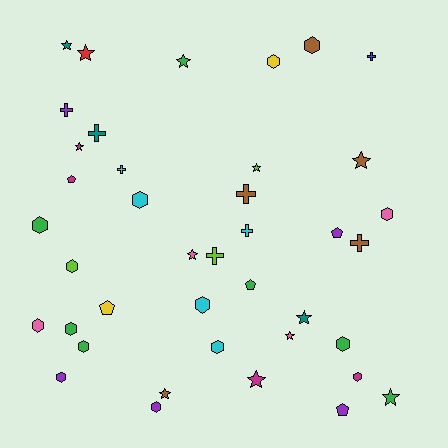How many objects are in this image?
There are 40 objects.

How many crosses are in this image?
There are 8 crosses.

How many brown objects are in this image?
There are 5 brown objects.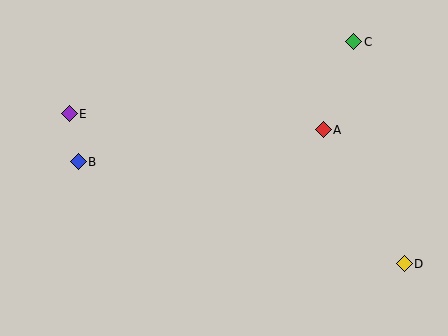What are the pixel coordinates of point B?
Point B is at (78, 162).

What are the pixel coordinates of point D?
Point D is at (404, 264).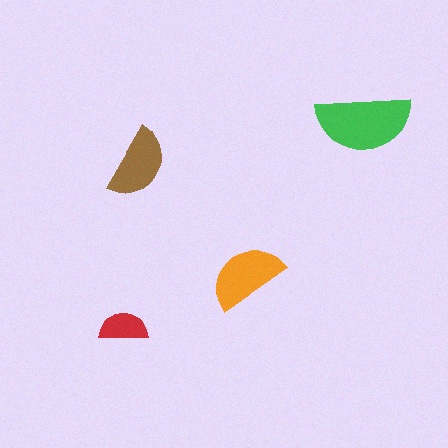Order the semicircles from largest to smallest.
the green one, the orange one, the brown one, the red one.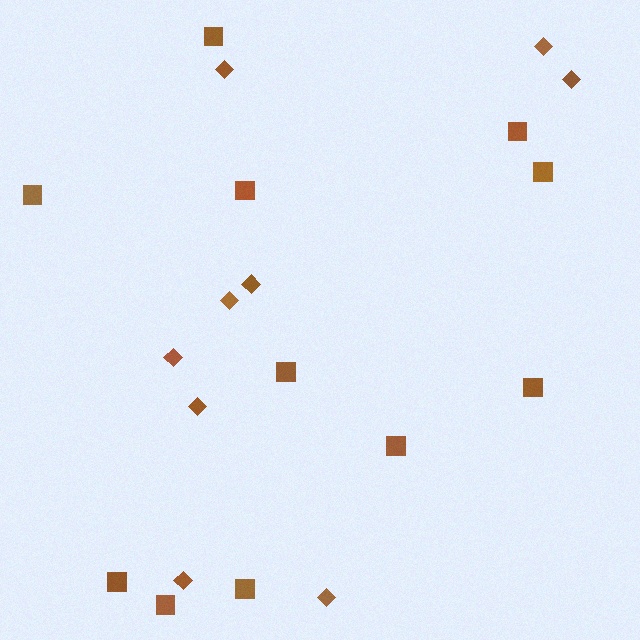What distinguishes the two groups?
There are 2 groups: one group of squares (11) and one group of diamonds (9).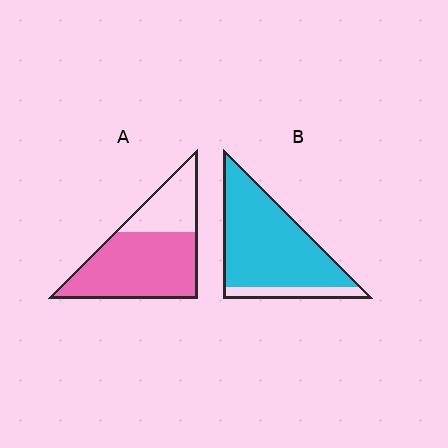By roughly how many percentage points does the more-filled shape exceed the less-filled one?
By roughly 15 percentage points (B over A).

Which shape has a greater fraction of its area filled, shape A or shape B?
Shape B.